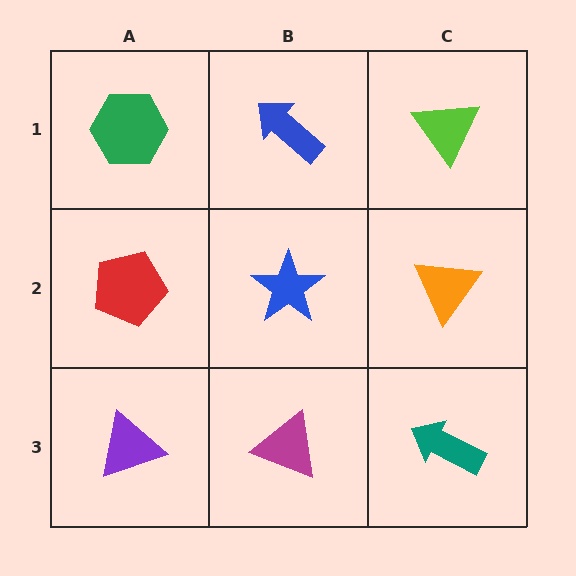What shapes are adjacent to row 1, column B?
A blue star (row 2, column B), a green hexagon (row 1, column A), a lime triangle (row 1, column C).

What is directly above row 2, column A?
A green hexagon.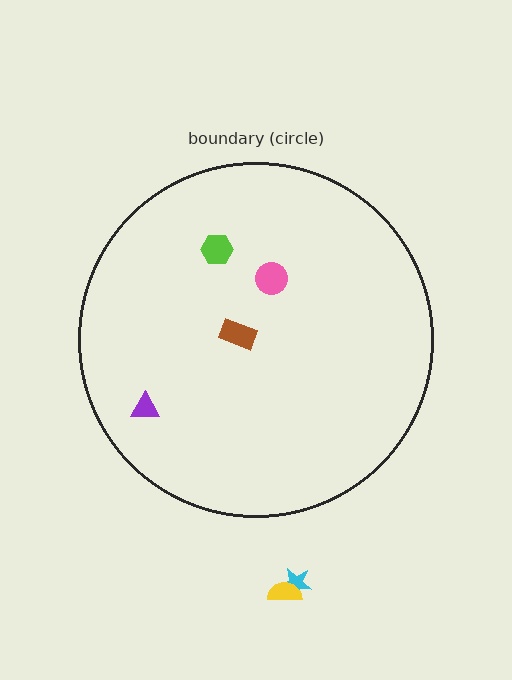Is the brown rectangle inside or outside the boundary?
Inside.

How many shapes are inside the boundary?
4 inside, 2 outside.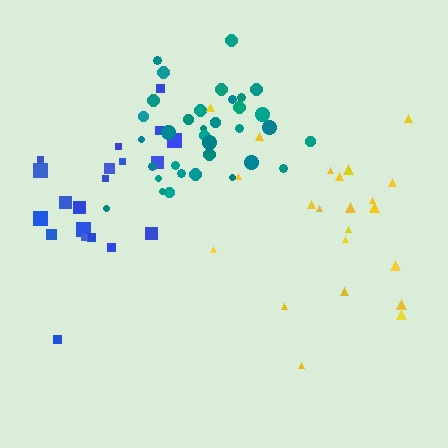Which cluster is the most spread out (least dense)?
Yellow.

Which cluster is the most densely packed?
Teal.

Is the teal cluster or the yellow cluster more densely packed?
Teal.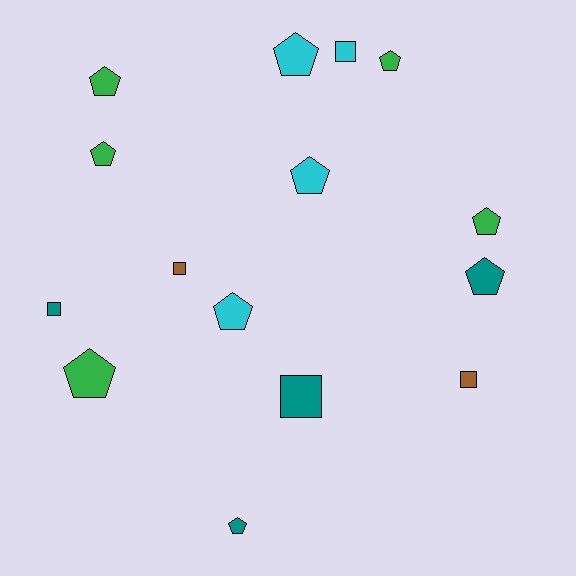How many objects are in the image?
There are 15 objects.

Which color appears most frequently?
Green, with 5 objects.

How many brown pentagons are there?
There are no brown pentagons.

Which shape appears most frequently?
Pentagon, with 10 objects.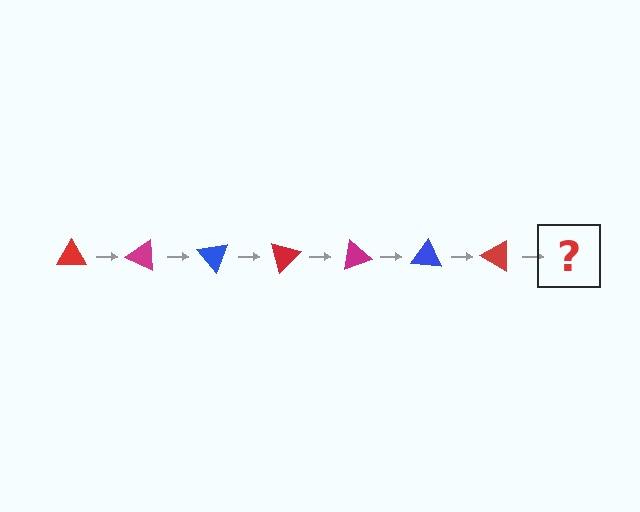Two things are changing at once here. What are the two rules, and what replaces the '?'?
The two rules are that it rotates 25 degrees each step and the color cycles through red, magenta, and blue. The '?' should be a magenta triangle, rotated 175 degrees from the start.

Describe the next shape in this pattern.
It should be a magenta triangle, rotated 175 degrees from the start.